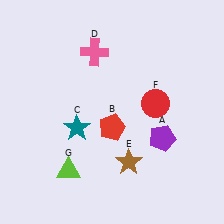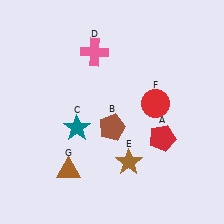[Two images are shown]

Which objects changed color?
A changed from purple to red. B changed from red to brown. G changed from lime to brown.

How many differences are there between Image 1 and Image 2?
There are 3 differences between the two images.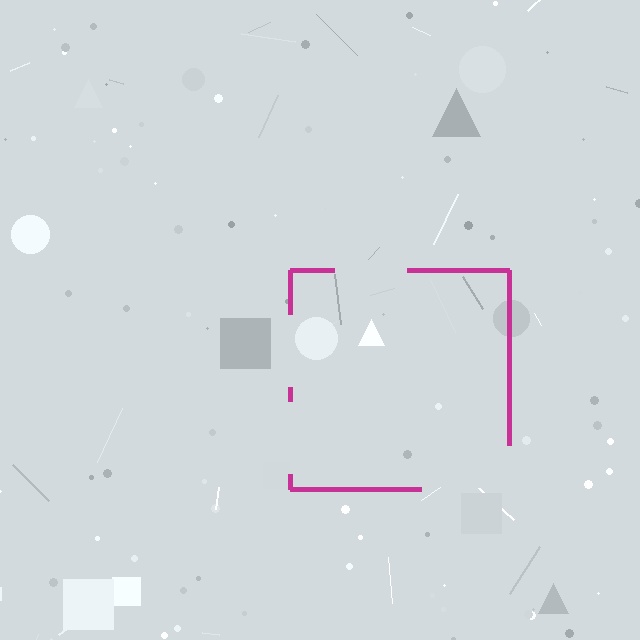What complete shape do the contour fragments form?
The contour fragments form a square.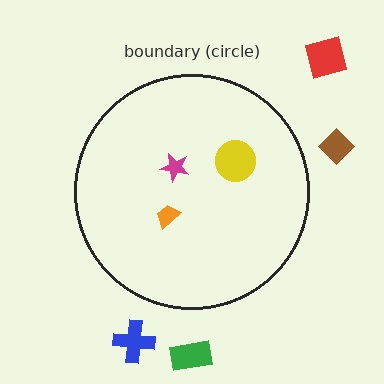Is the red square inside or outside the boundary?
Outside.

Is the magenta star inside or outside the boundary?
Inside.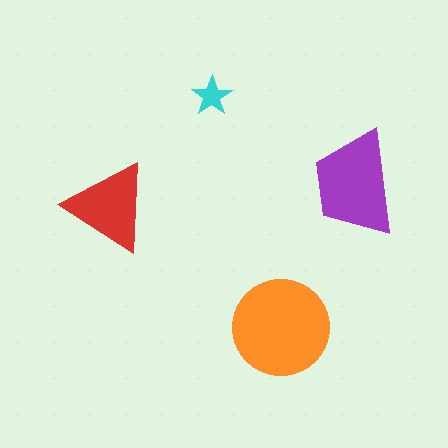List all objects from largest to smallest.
The orange circle, the purple trapezoid, the red triangle, the cyan star.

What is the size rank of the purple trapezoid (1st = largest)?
2nd.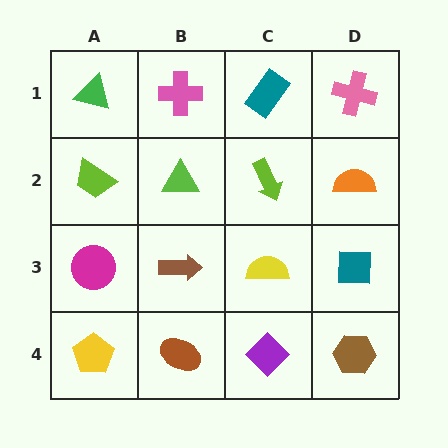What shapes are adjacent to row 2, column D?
A pink cross (row 1, column D), a teal square (row 3, column D), a lime arrow (row 2, column C).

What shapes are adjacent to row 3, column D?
An orange semicircle (row 2, column D), a brown hexagon (row 4, column D), a yellow semicircle (row 3, column C).